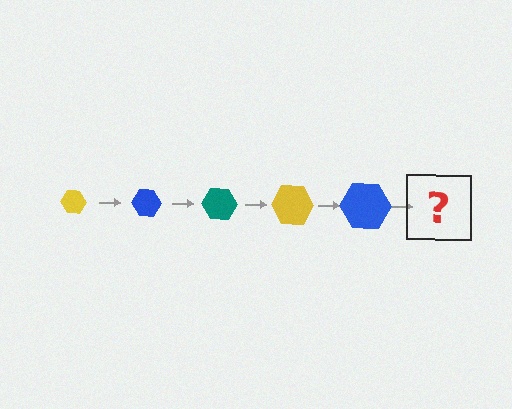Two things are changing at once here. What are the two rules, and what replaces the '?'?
The two rules are that the hexagon grows larger each step and the color cycles through yellow, blue, and teal. The '?' should be a teal hexagon, larger than the previous one.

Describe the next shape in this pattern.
It should be a teal hexagon, larger than the previous one.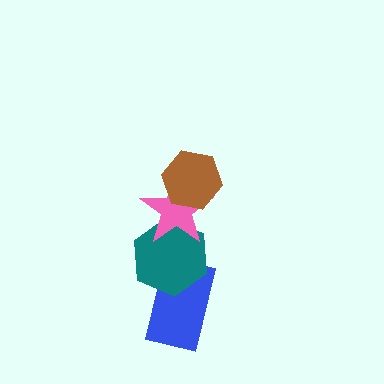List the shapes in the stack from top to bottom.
From top to bottom: the brown hexagon, the pink star, the teal hexagon, the blue rectangle.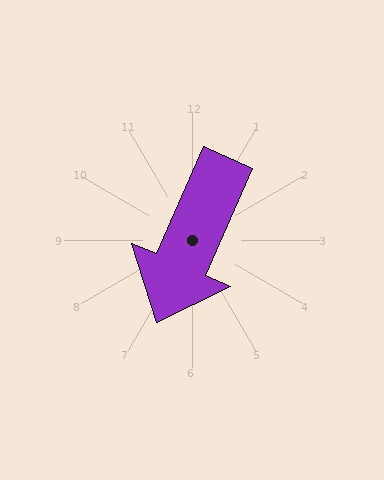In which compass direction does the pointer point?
Southwest.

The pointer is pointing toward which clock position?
Roughly 7 o'clock.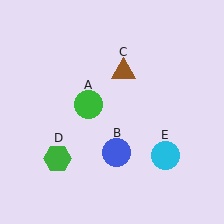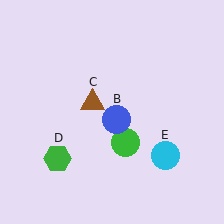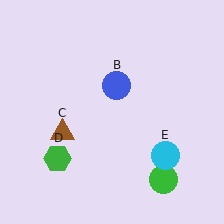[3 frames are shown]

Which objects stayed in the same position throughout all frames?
Green hexagon (object D) and cyan circle (object E) remained stationary.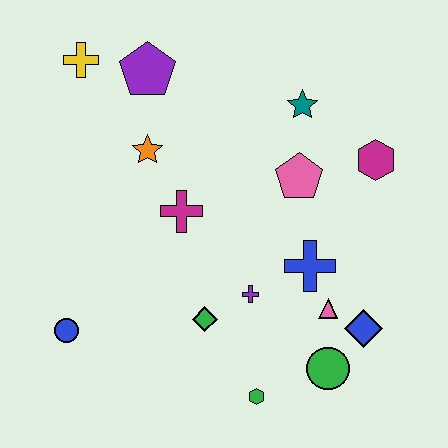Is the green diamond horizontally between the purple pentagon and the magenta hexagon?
Yes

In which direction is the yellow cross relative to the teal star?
The yellow cross is to the left of the teal star.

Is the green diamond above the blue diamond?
Yes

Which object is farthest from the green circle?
The yellow cross is farthest from the green circle.